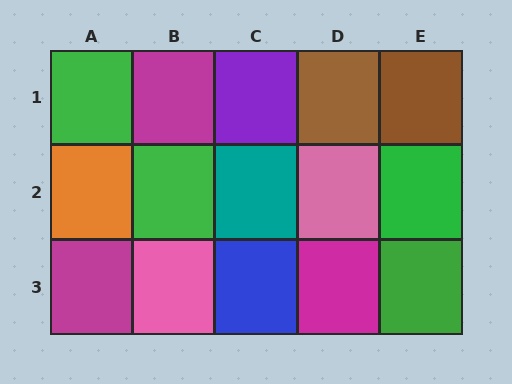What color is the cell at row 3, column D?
Magenta.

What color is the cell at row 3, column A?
Magenta.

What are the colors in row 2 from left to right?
Orange, green, teal, pink, green.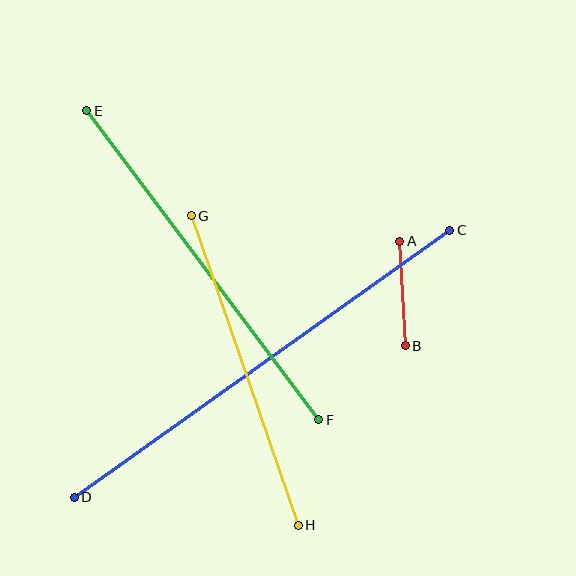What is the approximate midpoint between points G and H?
The midpoint is at approximately (245, 371) pixels.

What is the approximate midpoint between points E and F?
The midpoint is at approximately (203, 265) pixels.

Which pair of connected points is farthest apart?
Points C and D are farthest apart.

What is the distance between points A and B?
The distance is approximately 104 pixels.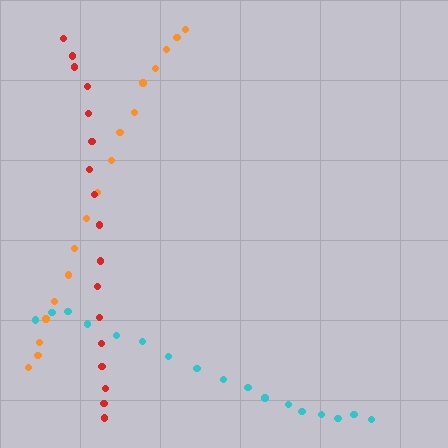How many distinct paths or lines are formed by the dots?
There are 3 distinct paths.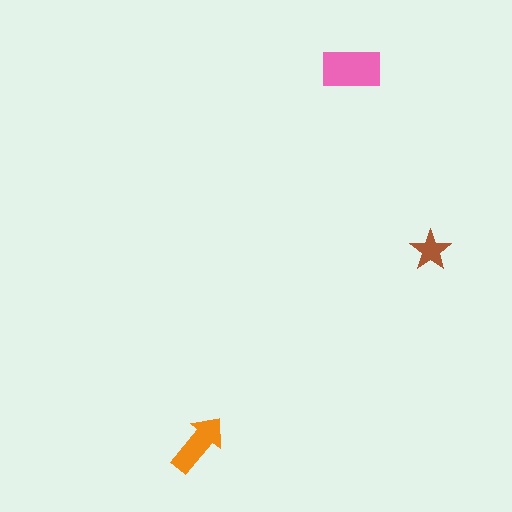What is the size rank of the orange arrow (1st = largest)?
2nd.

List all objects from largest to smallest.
The pink rectangle, the orange arrow, the brown star.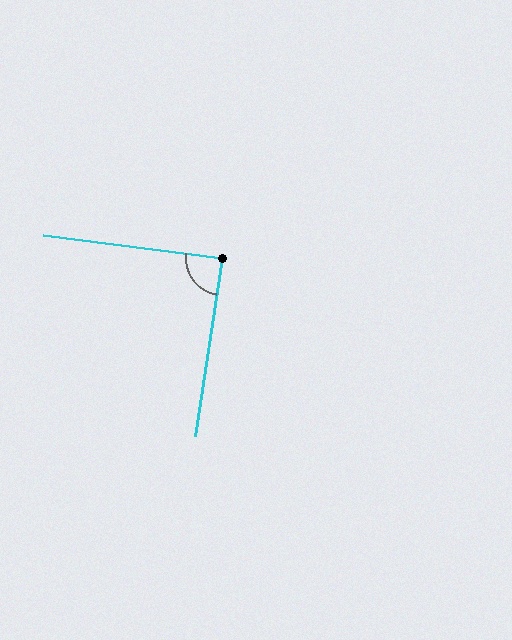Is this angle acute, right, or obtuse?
It is approximately a right angle.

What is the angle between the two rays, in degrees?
Approximately 88 degrees.